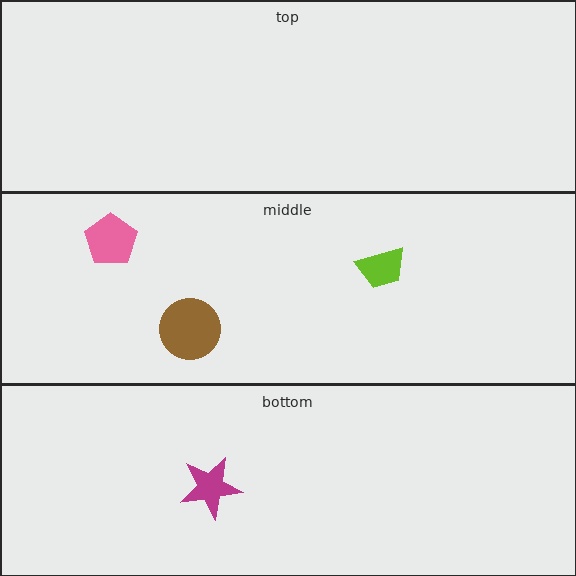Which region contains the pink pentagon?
The middle region.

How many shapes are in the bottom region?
1.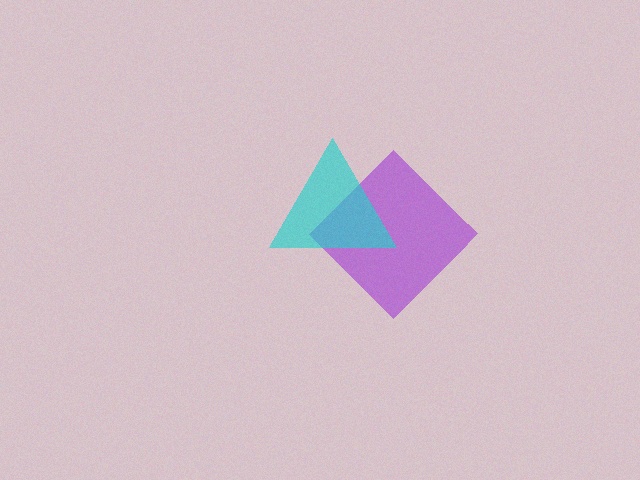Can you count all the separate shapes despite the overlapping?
Yes, there are 2 separate shapes.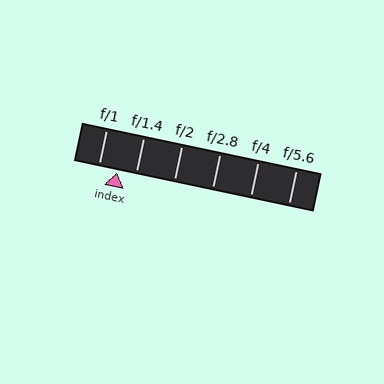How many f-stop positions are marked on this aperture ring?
There are 6 f-stop positions marked.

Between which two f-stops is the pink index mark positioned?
The index mark is between f/1 and f/1.4.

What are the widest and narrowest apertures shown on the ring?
The widest aperture shown is f/1 and the narrowest is f/5.6.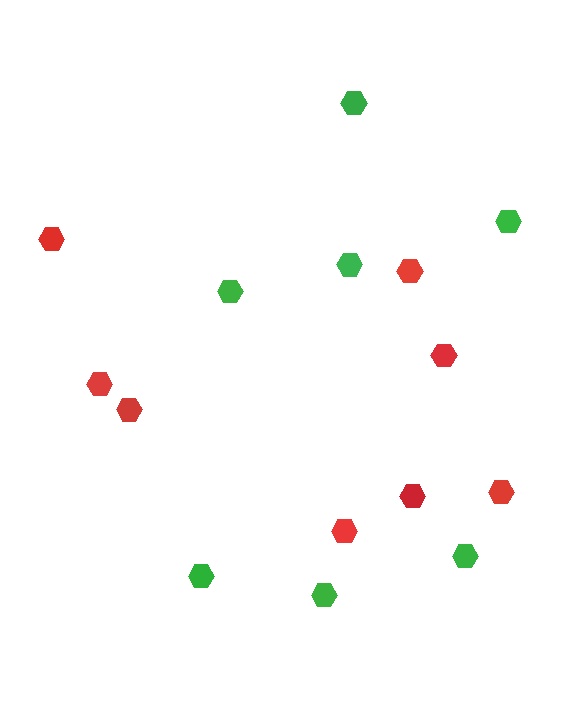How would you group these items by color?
There are 2 groups: one group of green hexagons (7) and one group of red hexagons (8).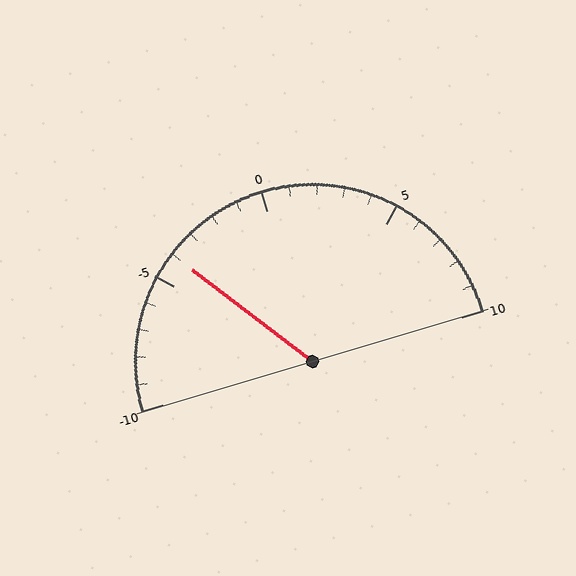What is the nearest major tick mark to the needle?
The nearest major tick mark is -5.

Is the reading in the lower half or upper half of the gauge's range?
The reading is in the lower half of the range (-10 to 10).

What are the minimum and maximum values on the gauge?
The gauge ranges from -10 to 10.